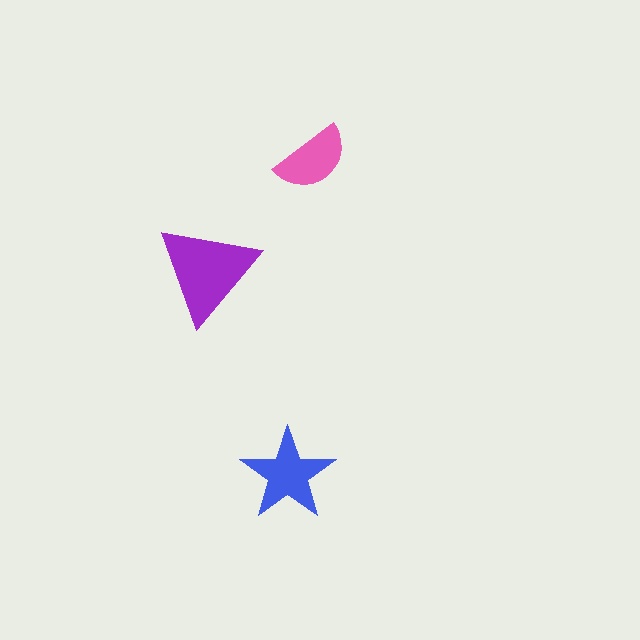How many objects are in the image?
There are 3 objects in the image.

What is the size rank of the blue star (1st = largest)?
2nd.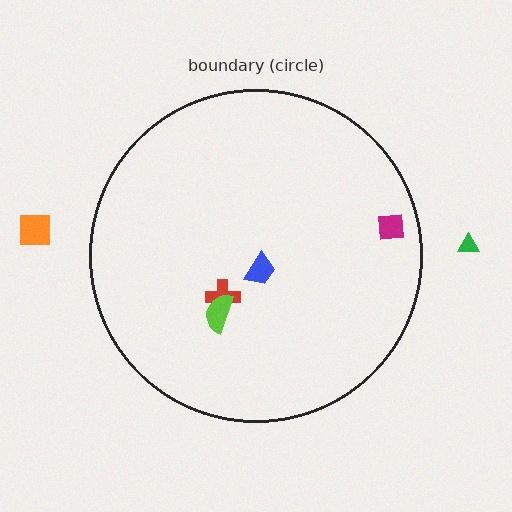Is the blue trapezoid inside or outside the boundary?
Inside.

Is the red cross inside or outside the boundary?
Inside.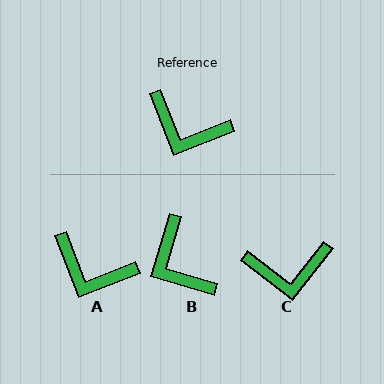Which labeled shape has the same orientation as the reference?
A.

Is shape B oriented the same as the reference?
No, it is off by about 38 degrees.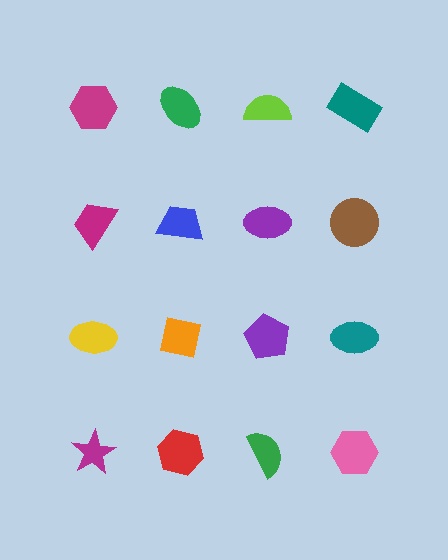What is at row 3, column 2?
An orange square.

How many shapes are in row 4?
4 shapes.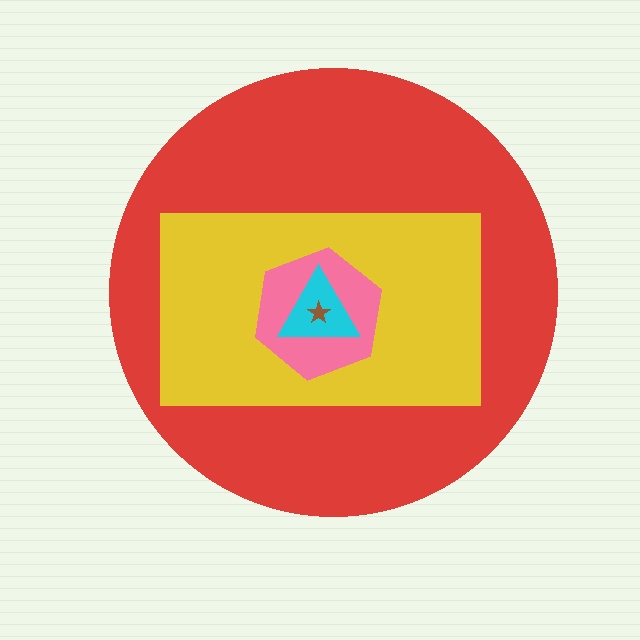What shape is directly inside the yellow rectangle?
The pink hexagon.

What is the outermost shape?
The red circle.